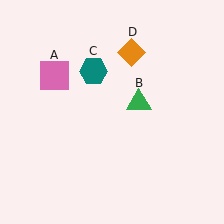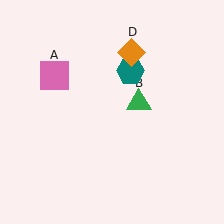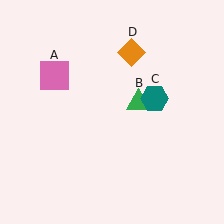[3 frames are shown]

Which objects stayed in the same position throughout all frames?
Pink square (object A) and green triangle (object B) and orange diamond (object D) remained stationary.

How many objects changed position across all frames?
1 object changed position: teal hexagon (object C).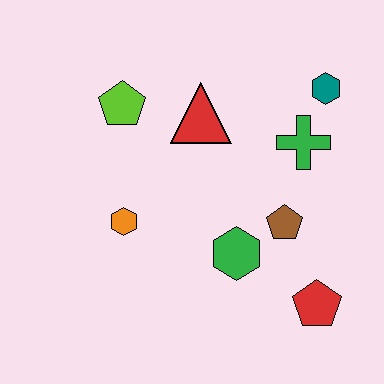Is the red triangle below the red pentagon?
No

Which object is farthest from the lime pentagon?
The red pentagon is farthest from the lime pentagon.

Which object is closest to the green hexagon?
The brown pentagon is closest to the green hexagon.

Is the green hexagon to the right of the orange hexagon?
Yes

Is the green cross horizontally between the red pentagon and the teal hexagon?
No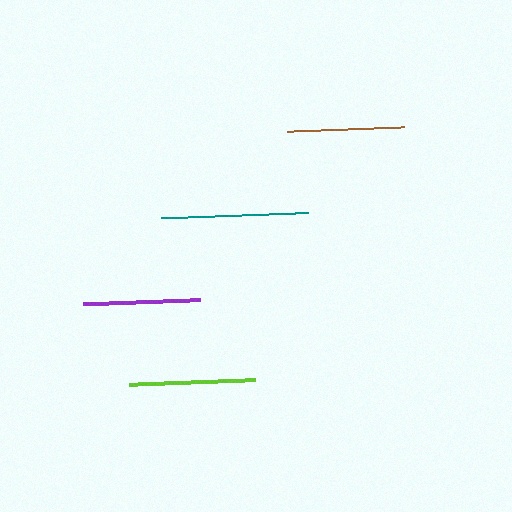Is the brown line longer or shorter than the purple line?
The brown line is longer than the purple line.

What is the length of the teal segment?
The teal segment is approximately 148 pixels long.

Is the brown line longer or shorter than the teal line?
The teal line is longer than the brown line.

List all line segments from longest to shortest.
From longest to shortest: teal, lime, brown, purple.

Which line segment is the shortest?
The purple line is the shortest at approximately 117 pixels.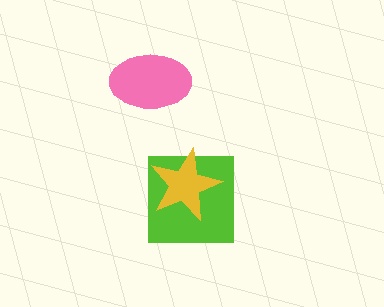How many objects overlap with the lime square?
1 object overlaps with the lime square.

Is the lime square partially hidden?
Yes, it is partially covered by another shape.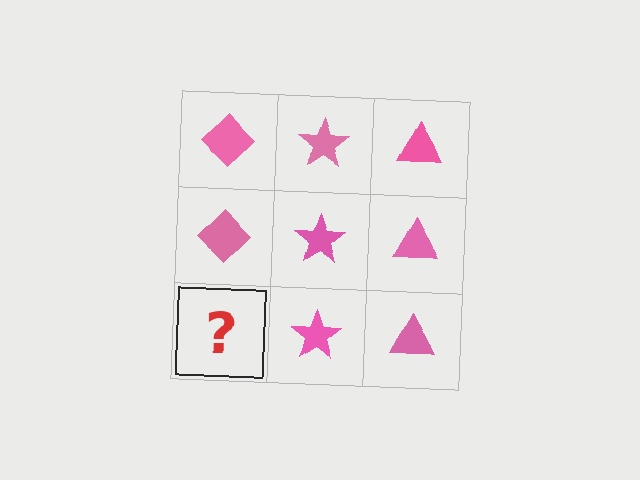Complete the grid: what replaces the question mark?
The question mark should be replaced with a pink diamond.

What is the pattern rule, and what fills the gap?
The rule is that each column has a consistent shape. The gap should be filled with a pink diamond.